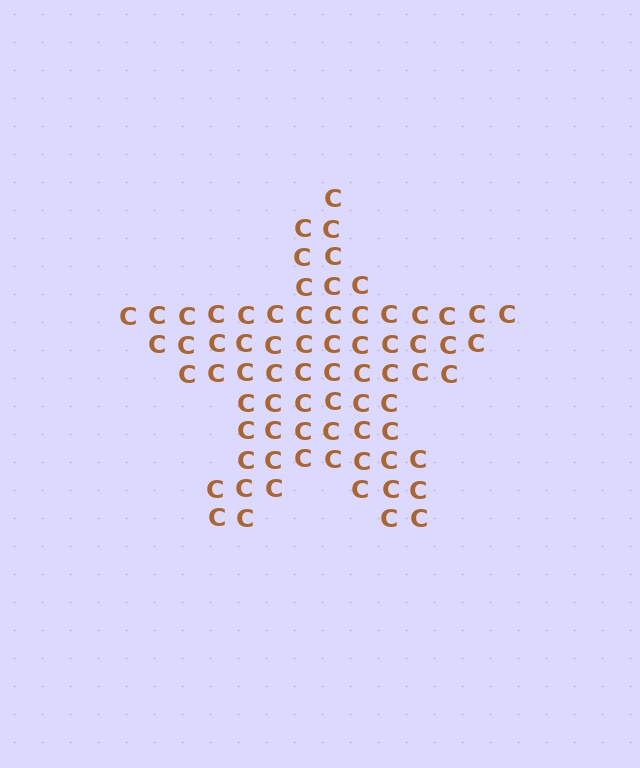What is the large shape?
The large shape is a star.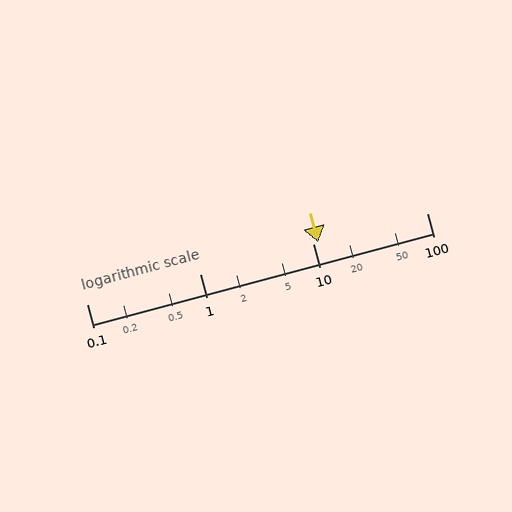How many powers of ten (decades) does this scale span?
The scale spans 3 decades, from 0.1 to 100.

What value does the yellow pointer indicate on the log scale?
The pointer indicates approximately 11.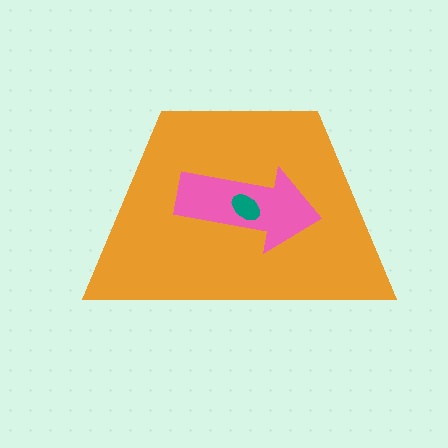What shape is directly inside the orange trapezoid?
The pink arrow.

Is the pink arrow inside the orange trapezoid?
Yes.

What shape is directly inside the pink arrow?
The teal ellipse.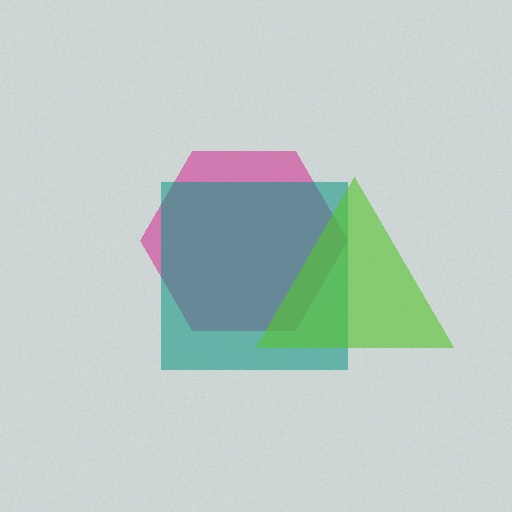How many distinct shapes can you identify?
There are 3 distinct shapes: a magenta hexagon, a teal square, a lime triangle.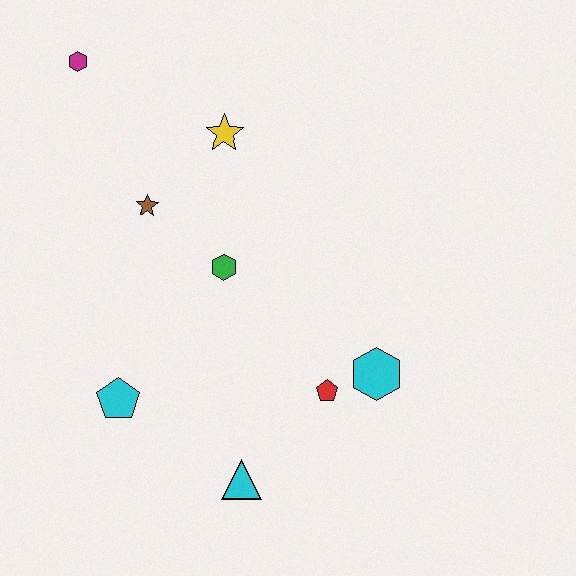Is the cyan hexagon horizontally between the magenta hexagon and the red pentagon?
No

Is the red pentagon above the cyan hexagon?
No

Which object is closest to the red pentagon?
The cyan hexagon is closest to the red pentagon.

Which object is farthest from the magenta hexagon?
The cyan triangle is farthest from the magenta hexagon.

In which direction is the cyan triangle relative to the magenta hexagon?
The cyan triangle is below the magenta hexagon.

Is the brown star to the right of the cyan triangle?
No